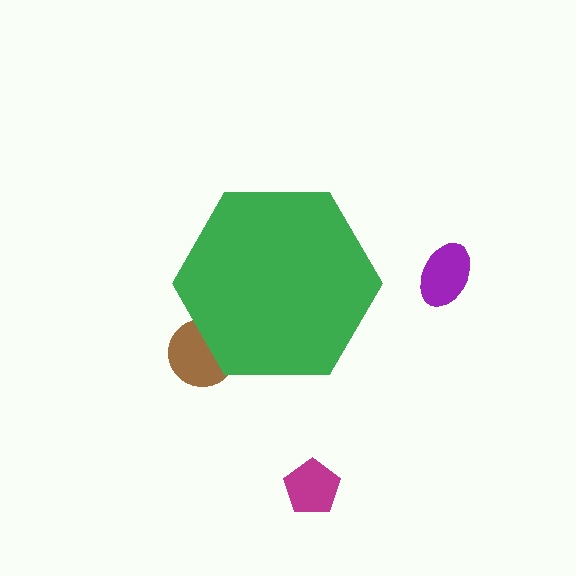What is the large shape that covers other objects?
A green hexagon.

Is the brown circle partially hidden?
Yes, the brown circle is partially hidden behind the green hexagon.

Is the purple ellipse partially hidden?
No, the purple ellipse is fully visible.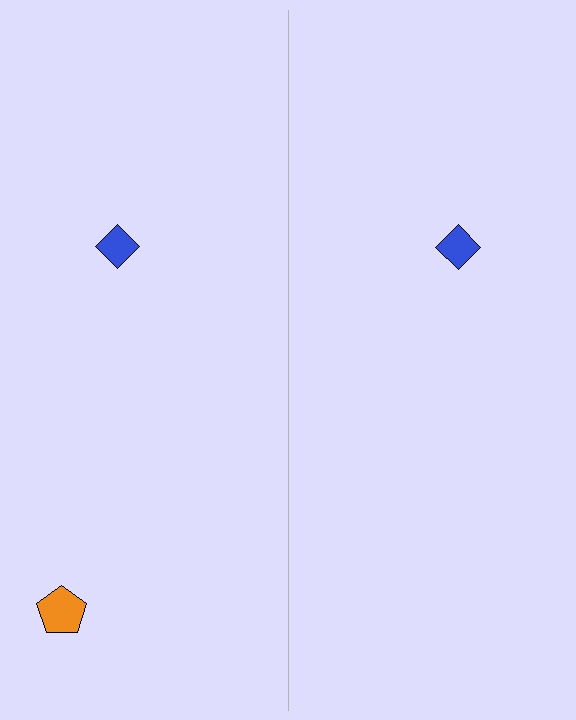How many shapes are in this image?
There are 3 shapes in this image.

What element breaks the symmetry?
A orange pentagon is missing from the right side.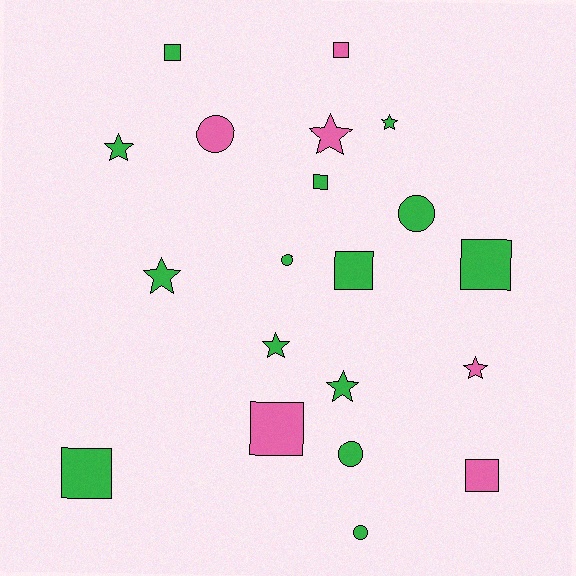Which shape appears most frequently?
Square, with 8 objects.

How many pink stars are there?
There are 2 pink stars.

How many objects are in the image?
There are 20 objects.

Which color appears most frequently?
Green, with 14 objects.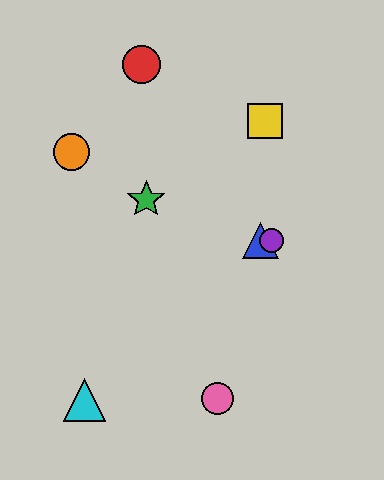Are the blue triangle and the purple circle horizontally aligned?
Yes, both are at y≈240.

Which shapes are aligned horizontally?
The blue triangle, the purple circle are aligned horizontally.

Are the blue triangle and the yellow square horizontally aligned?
No, the blue triangle is at y≈240 and the yellow square is at y≈121.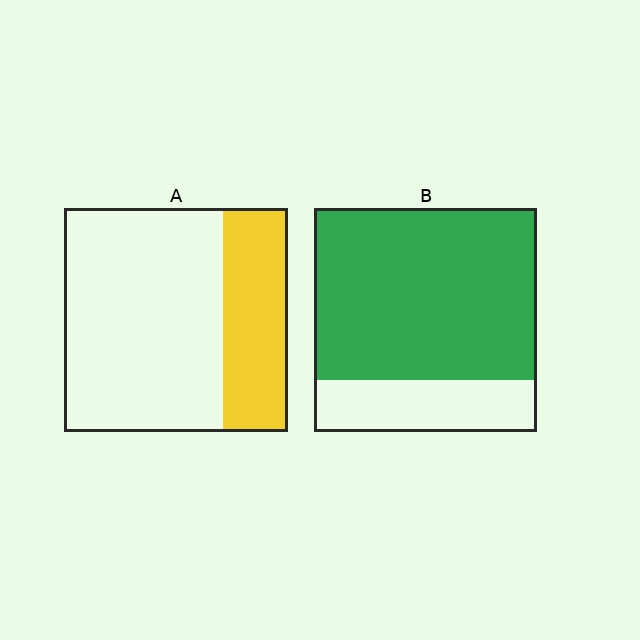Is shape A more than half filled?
No.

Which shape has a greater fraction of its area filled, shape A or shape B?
Shape B.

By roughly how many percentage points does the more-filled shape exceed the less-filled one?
By roughly 50 percentage points (B over A).